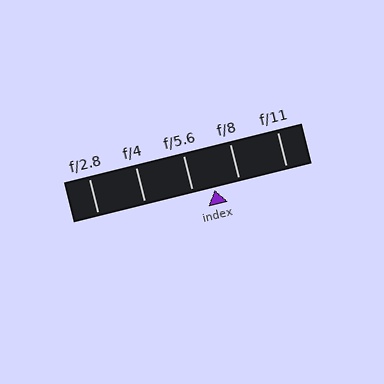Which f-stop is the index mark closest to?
The index mark is closest to f/5.6.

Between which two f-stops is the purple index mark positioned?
The index mark is between f/5.6 and f/8.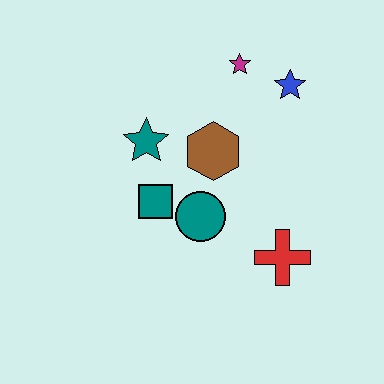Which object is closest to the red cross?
The teal circle is closest to the red cross.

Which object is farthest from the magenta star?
The red cross is farthest from the magenta star.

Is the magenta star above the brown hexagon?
Yes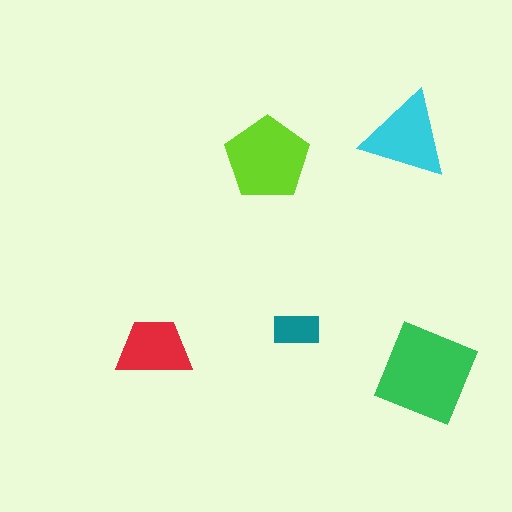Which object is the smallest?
The teal rectangle.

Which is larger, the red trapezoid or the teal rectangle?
The red trapezoid.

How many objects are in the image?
There are 5 objects in the image.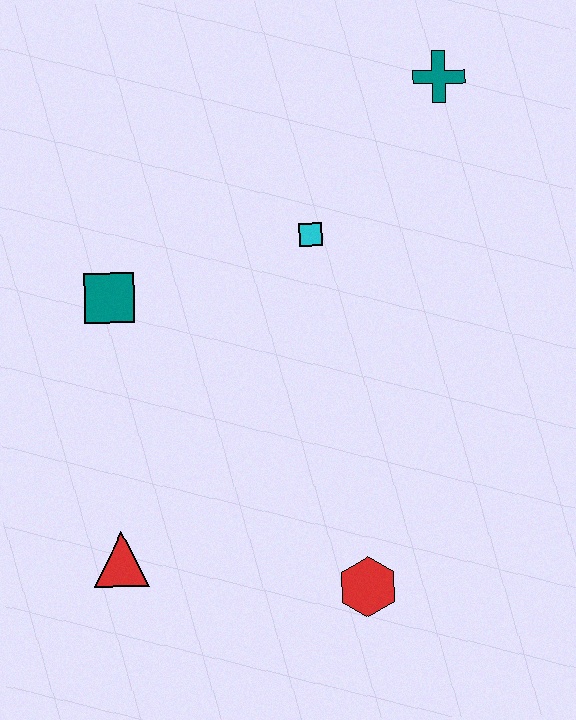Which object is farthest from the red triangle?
The teal cross is farthest from the red triangle.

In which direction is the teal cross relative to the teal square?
The teal cross is to the right of the teal square.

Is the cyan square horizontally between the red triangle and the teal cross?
Yes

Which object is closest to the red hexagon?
The red triangle is closest to the red hexagon.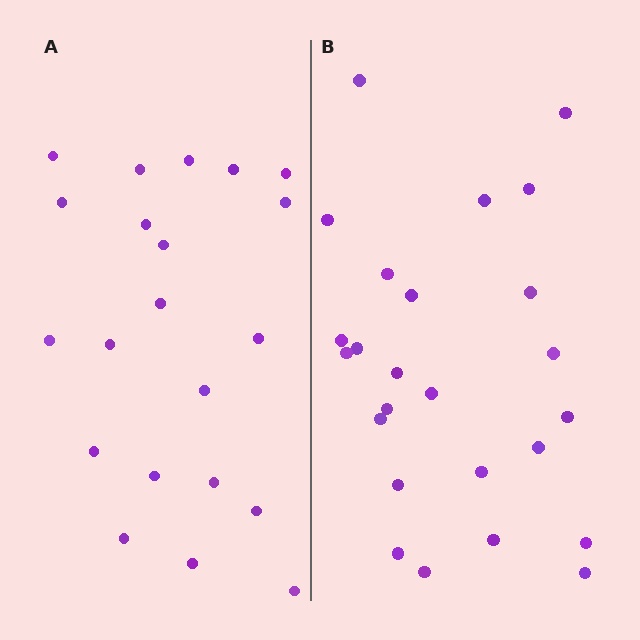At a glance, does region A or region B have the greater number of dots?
Region B (the right region) has more dots.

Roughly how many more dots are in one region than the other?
Region B has about 4 more dots than region A.